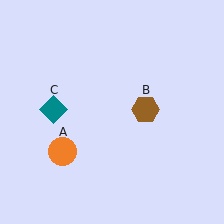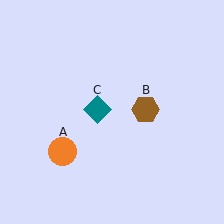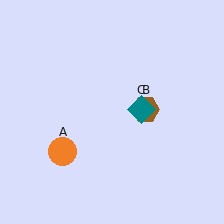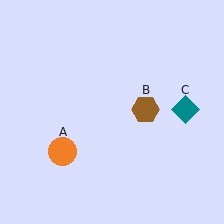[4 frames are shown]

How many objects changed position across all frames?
1 object changed position: teal diamond (object C).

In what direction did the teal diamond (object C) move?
The teal diamond (object C) moved right.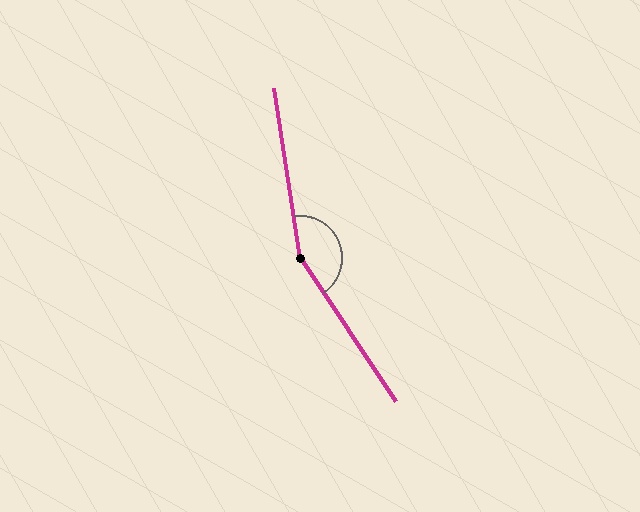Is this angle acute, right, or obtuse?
It is obtuse.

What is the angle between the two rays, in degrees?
Approximately 155 degrees.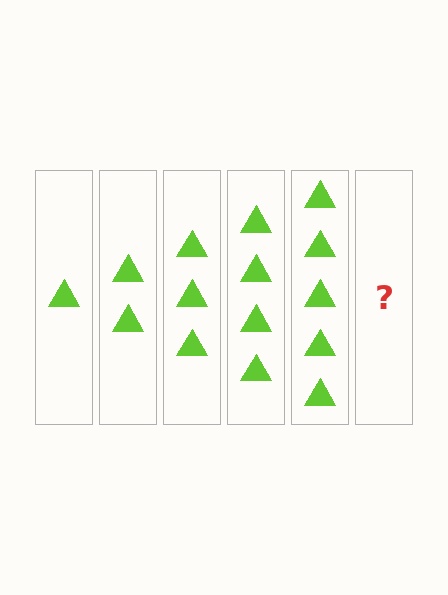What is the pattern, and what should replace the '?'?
The pattern is that each step adds one more triangle. The '?' should be 6 triangles.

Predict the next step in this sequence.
The next step is 6 triangles.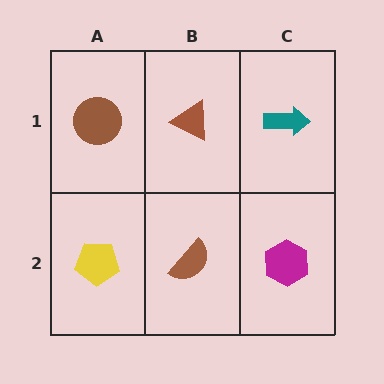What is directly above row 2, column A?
A brown circle.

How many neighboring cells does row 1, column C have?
2.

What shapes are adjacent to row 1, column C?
A magenta hexagon (row 2, column C), a brown triangle (row 1, column B).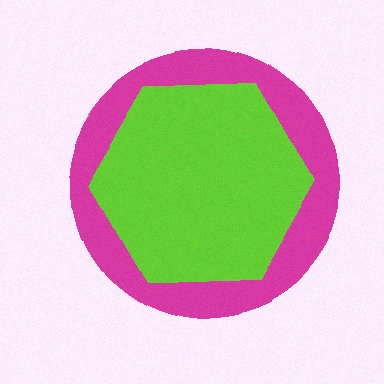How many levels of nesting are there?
2.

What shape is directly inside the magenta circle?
The lime hexagon.